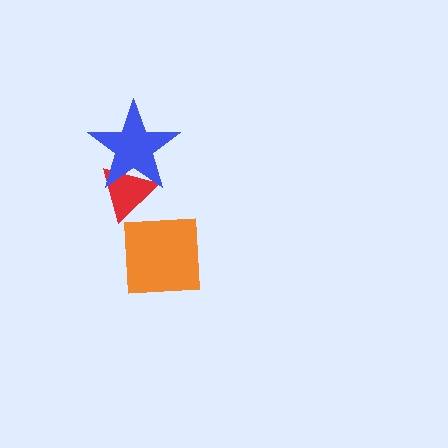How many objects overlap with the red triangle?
1 object overlaps with the red triangle.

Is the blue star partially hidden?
No, no other shape covers it.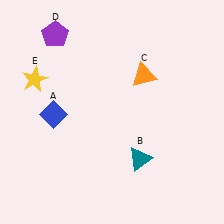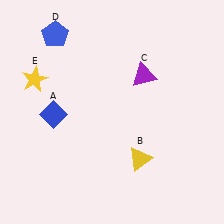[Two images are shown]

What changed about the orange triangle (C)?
In Image 1, C is orange. In Image 2, it changed to purple.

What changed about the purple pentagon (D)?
In Image 1, D is purple. In Image 2, it changed to blue.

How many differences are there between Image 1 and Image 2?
There are 3 differences between the two images.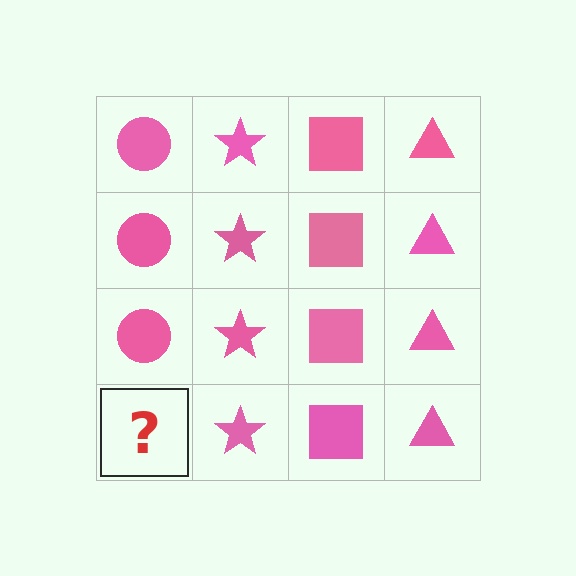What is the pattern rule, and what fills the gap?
The rule is that each column has a consistent shape. The gap should be filled with a pink circle.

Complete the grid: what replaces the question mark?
The question mark should be replaced with a pink circle.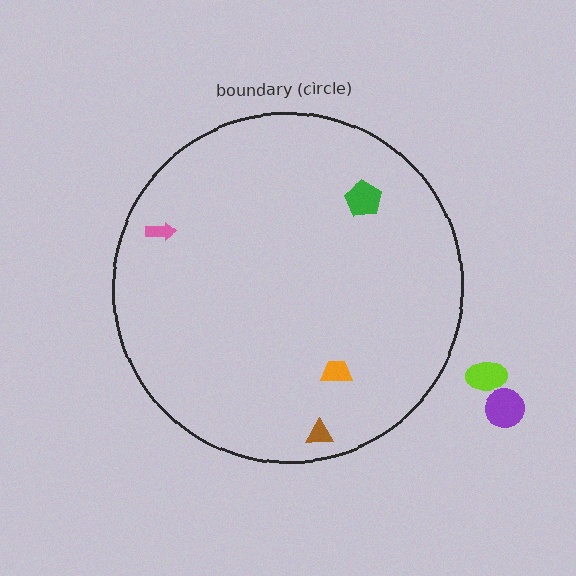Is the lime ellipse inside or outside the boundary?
Outside.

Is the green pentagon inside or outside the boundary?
Inside.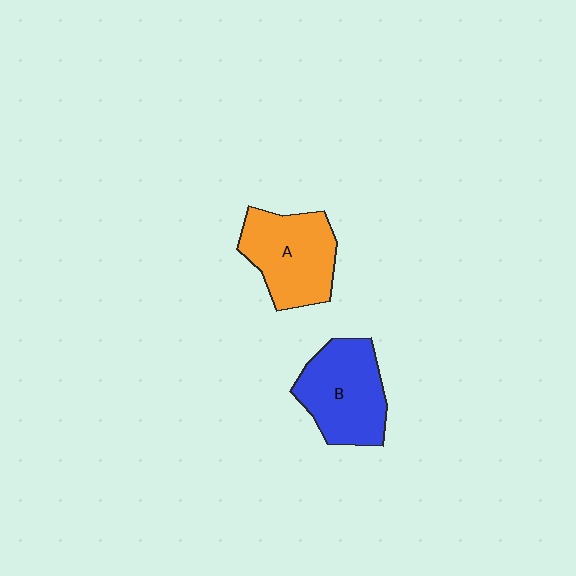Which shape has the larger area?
Shape B (blue).